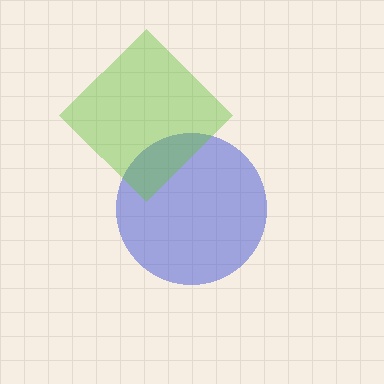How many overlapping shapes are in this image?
There are 2 overlapping shapes in the image.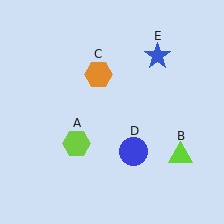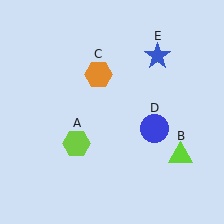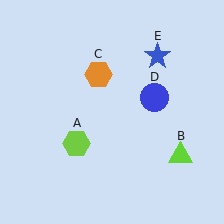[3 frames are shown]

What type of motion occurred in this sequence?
The blue circle (object D) rotated counterclockwise around the center of the scene.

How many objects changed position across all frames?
1 object changed position: blue circle (object D).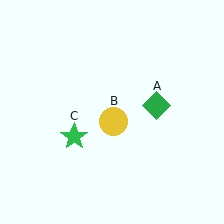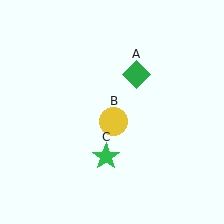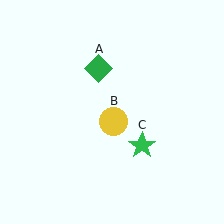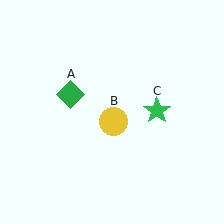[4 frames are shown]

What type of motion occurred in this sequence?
The green diamond (object A), green star (object C) rotated counterclockwise around the center of the scene.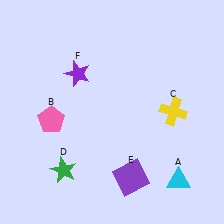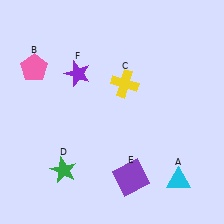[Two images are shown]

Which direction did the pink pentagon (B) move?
The pink pentagon (B) moved up.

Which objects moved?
The objects that moved are: the pink pentagon (B), the yellow cross (C).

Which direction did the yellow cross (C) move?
The yellow cross (C) moved left.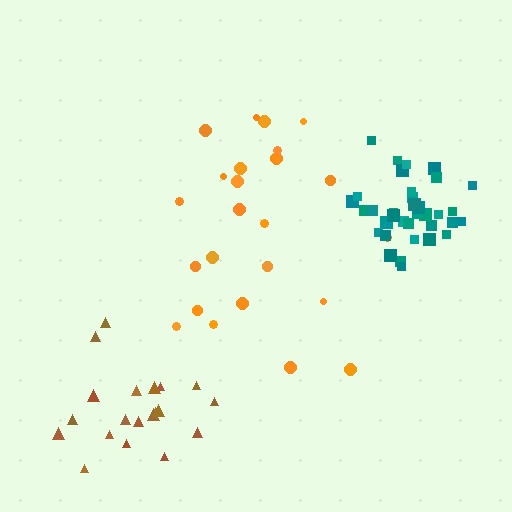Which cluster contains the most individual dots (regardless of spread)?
Teal (35).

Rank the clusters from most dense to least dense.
teal, brown, orange.